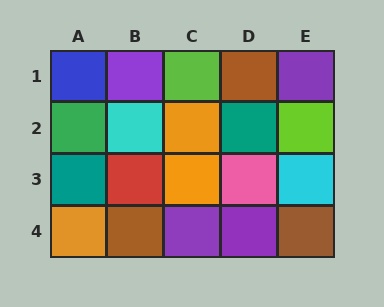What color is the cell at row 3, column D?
Pink.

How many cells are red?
1 cell is red.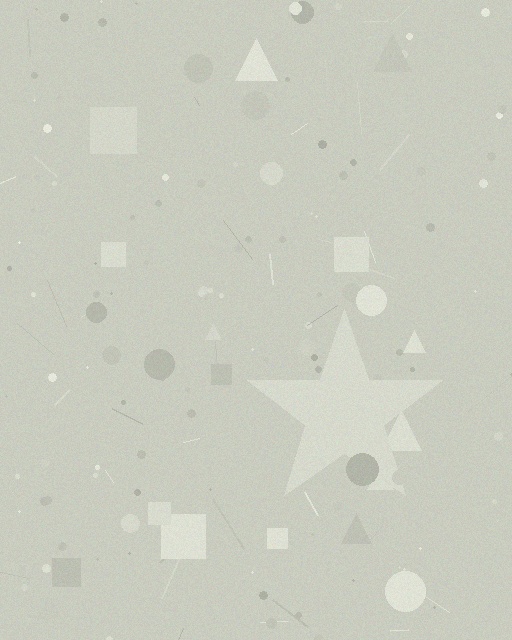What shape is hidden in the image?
A star is hidden in the image.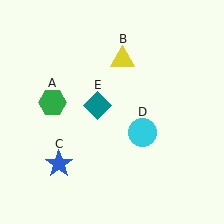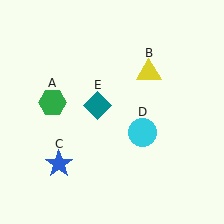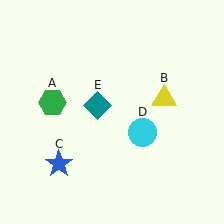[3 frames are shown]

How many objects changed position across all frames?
1 object changed position: yellow triangle (object B).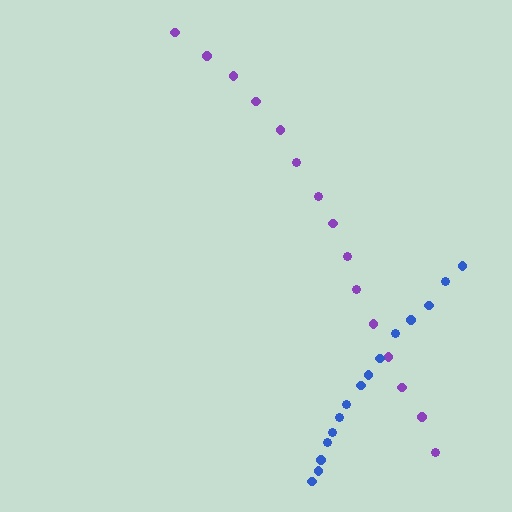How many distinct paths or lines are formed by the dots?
There are 2 distinct paths.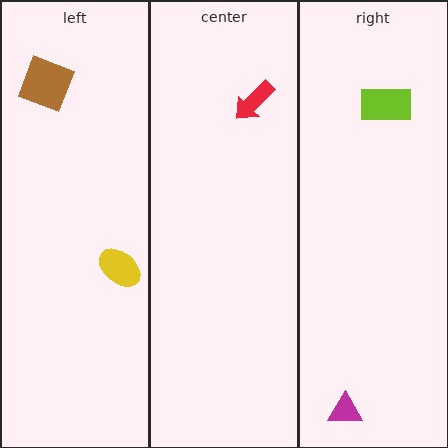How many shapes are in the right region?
2.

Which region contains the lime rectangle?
The right region.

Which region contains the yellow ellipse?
The left region.